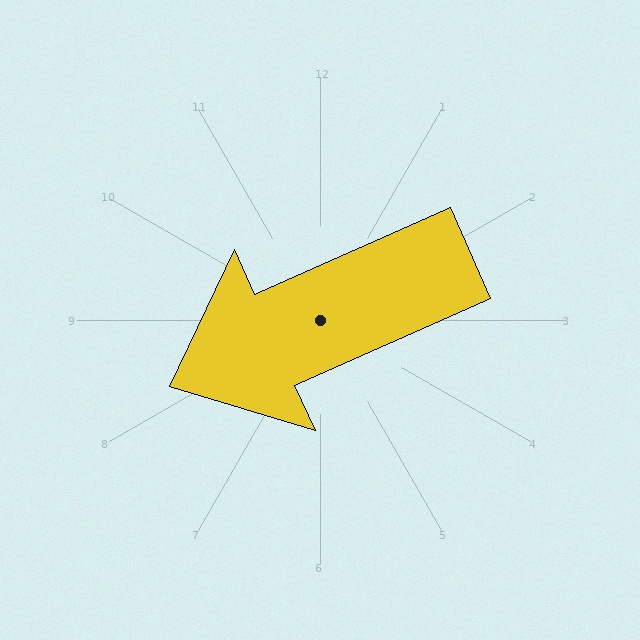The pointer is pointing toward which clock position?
Roughly 8 o'clock.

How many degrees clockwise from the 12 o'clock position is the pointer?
Approximately 246 degrees.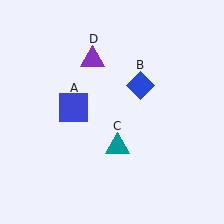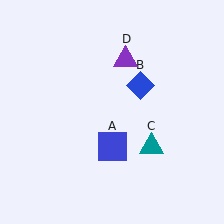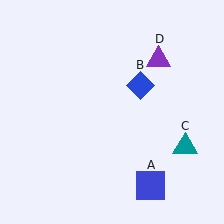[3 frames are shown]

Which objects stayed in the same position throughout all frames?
Blue diamond (object B) remained stationary.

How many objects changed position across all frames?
3 objects changed position: blue square (object A), teal triangle (object C), purple triangle (object D).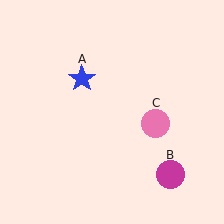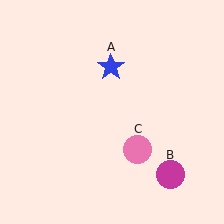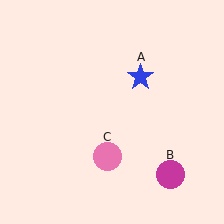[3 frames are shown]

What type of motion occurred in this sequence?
The blue star (object A), pink circle (object C) rotated clockwise around the center of the scene.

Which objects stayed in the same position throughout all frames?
Magenta circle (object B) remained stationary.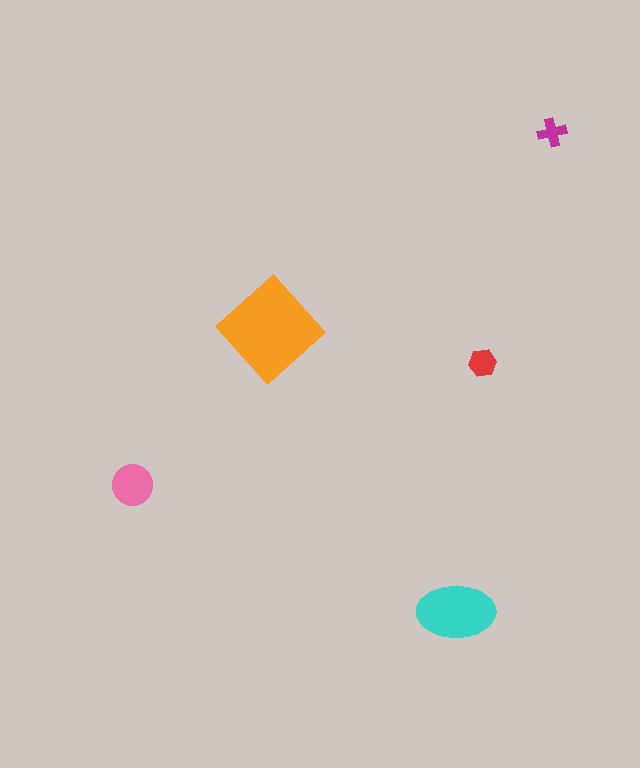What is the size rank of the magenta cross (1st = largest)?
5th.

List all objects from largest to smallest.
The orange diamond, the cyan ellipse, the pink circle, the red hexagon, the magenta cross.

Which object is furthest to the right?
The magenta cross is rightmost.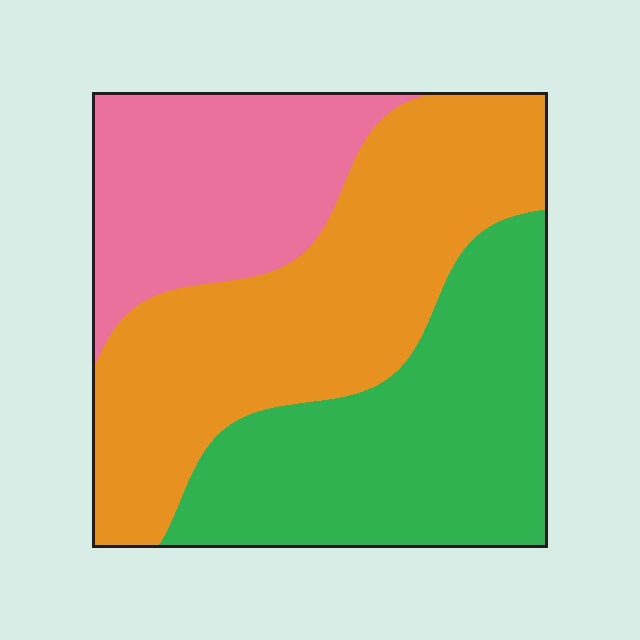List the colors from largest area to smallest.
From largest to smallest: orange, green, pink.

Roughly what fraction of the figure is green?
Green takes up about one third (1/3) of the figure.